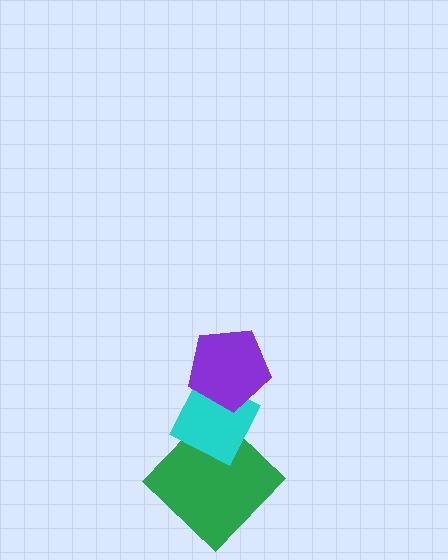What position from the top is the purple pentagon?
The purple pentagon is 1st from the top.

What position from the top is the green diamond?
The green diamond is 3rd from the top.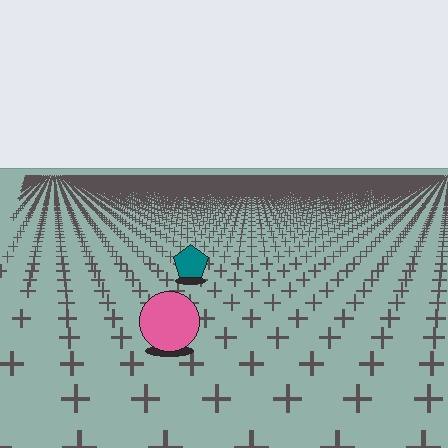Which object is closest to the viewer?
The pink circle is closest. The texture marks near it are larger and more spread out.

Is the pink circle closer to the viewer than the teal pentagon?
Yes. The pink circle is closer — you can tell from the texture gradient: the ground texture is coarser near it.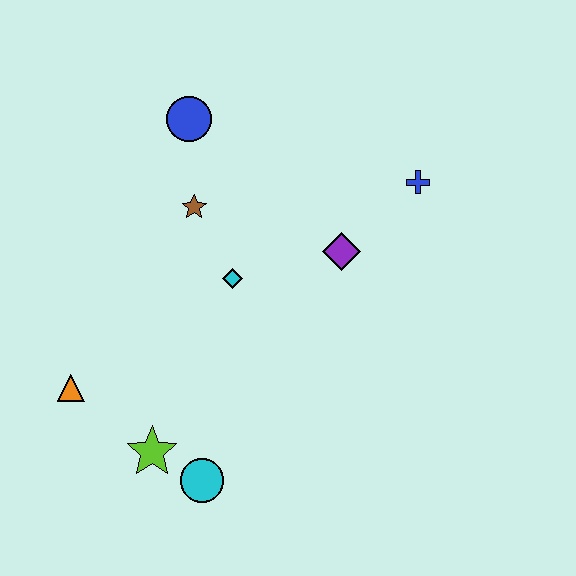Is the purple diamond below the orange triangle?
No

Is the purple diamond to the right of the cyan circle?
Yes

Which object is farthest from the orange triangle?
The blue cross is farthest from the orange triangle.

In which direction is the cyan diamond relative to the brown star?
The cyan diamond is below the brown star.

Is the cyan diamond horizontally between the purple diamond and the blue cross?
No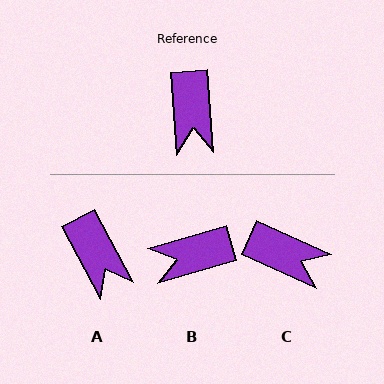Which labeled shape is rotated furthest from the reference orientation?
B, about 78 degrees away.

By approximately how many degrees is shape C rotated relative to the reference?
Approximately 61 degrees counter-clockwise.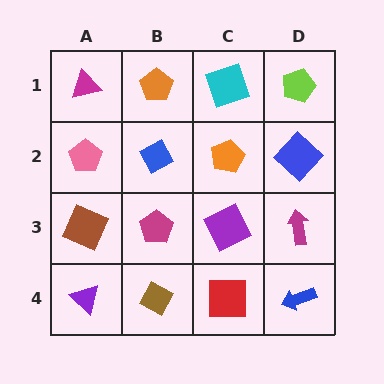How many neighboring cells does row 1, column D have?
2.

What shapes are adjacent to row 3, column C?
An orange pentagon (row 2, column C), a red square (row 4, column C), a magenta pentagon (row 3, column B), a magenta arrow (row 3, column D).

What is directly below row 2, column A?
A brown square.